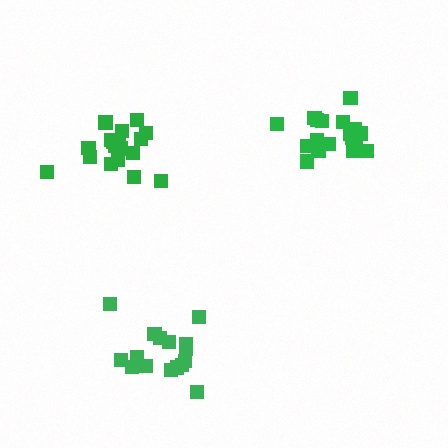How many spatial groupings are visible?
There are 3 spatial groupings.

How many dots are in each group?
Group 1: 18 dots, Group 2: 19 dots, Group 3: 16 dots (53 total).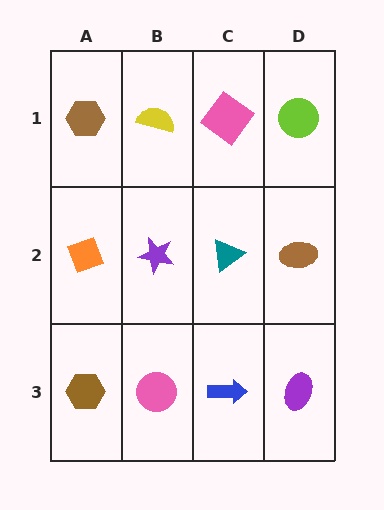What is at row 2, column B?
A purple star.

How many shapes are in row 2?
4 shapes.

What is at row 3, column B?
A pink circle.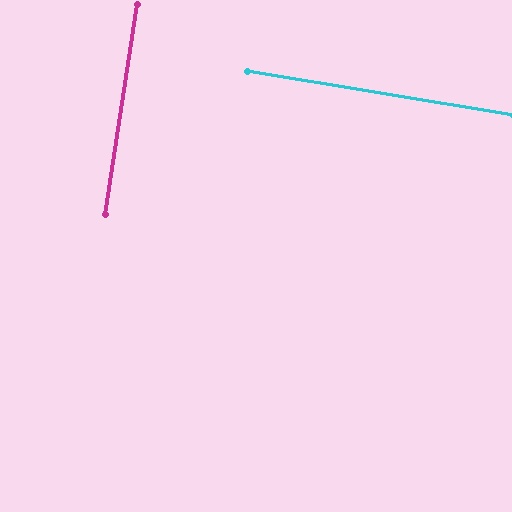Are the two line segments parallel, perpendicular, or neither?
Perpendicular — they meet at approximately 89°.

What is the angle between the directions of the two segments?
Approximately 89 degrees.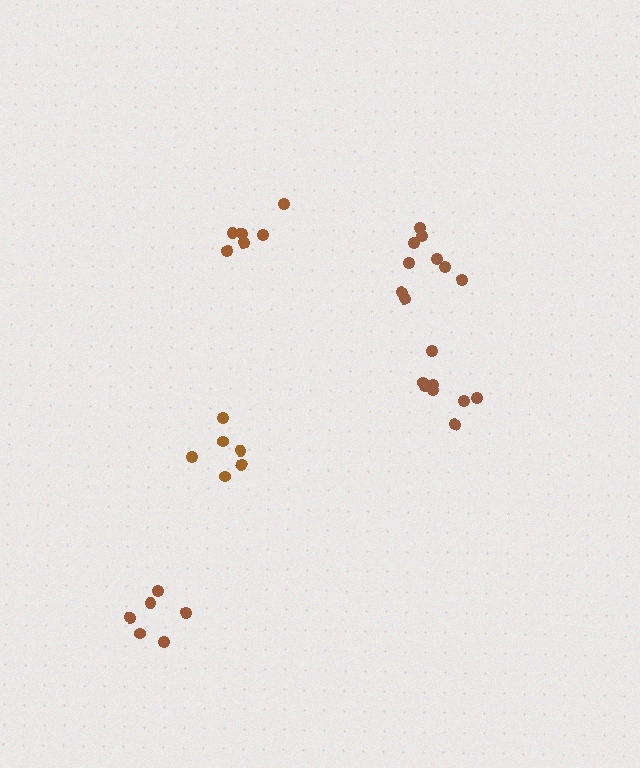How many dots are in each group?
Group 1: 8 dots, Group 2: 6 dots, Group 3: 6 dots, Group 4: 6 dots, Group 5: 9 dots (35 total).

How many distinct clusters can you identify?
There are 5 distinct clusters.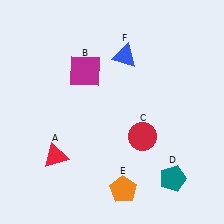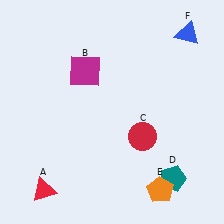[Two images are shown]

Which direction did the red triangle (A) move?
The red triangle (A) moved down.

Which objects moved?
The objects that moved are: the red triangle (A), the orange pentagon (E), the blue triangle (F).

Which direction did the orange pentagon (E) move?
The orange pentagon (E) moved right.